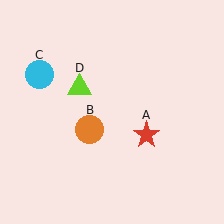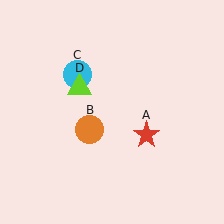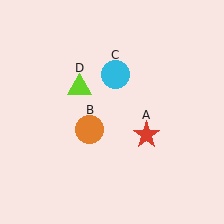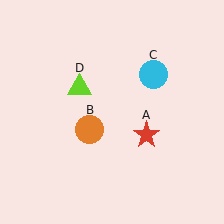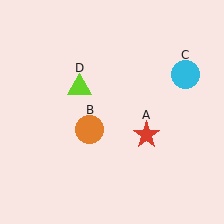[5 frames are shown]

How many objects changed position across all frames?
1 object changed position: cyan circle (object C).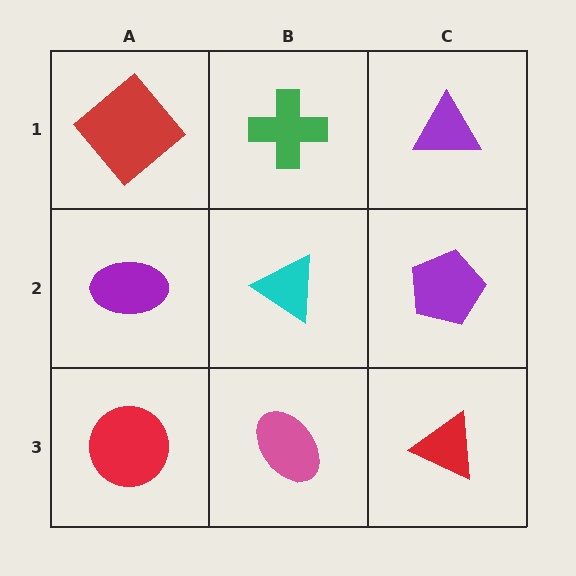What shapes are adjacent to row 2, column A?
A red diamond (row 1, column A), a red circle (row 3, column A), a cyan triangle (row 2, column B).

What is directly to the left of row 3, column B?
A red circle.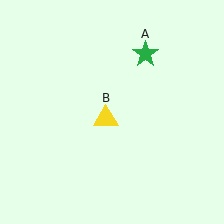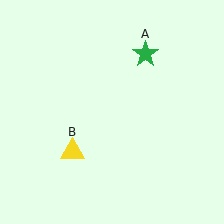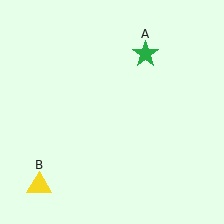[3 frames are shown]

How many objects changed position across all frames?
1 object changed position: yellow triangle (object B).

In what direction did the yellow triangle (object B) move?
The yellow triangle (object B) moved down and to the left.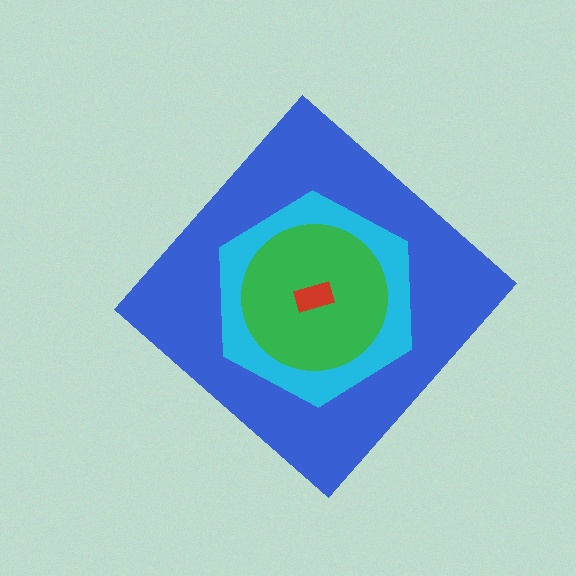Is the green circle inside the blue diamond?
Yes.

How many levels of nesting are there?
4.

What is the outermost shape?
The blue diamond.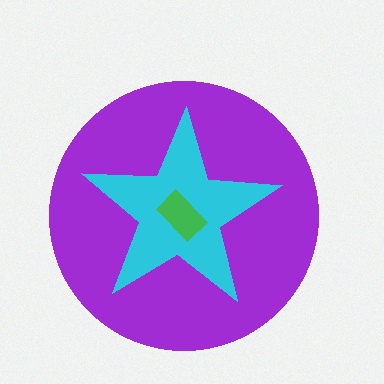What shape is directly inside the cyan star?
The green rectangle.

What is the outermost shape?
The purple circle.